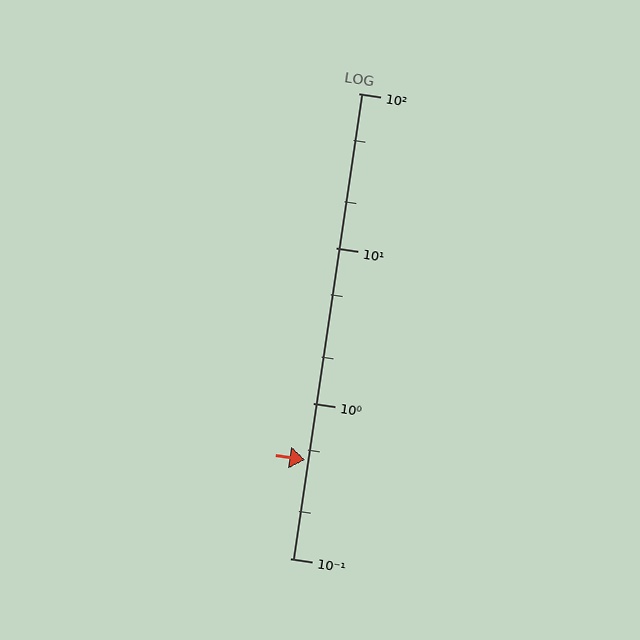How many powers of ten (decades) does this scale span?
The scale spans 3 decades, from 0.1 to 100.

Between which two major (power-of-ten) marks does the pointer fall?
The pointer is between 0.1 and 1.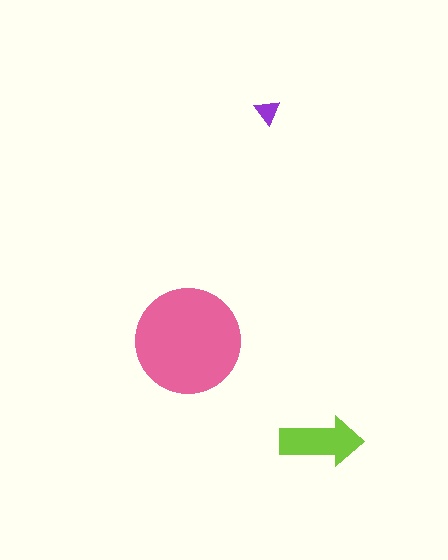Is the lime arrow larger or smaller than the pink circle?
Smaller.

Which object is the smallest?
The purple triangle.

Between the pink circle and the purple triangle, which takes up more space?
The pink circle.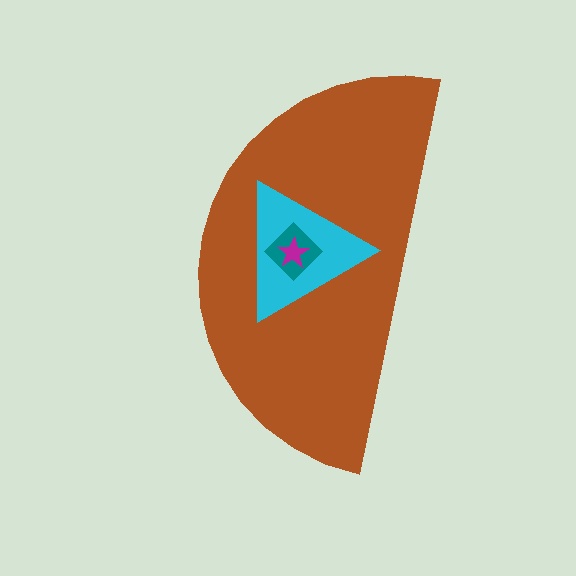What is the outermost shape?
The brown semicircle.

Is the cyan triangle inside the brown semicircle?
Yes.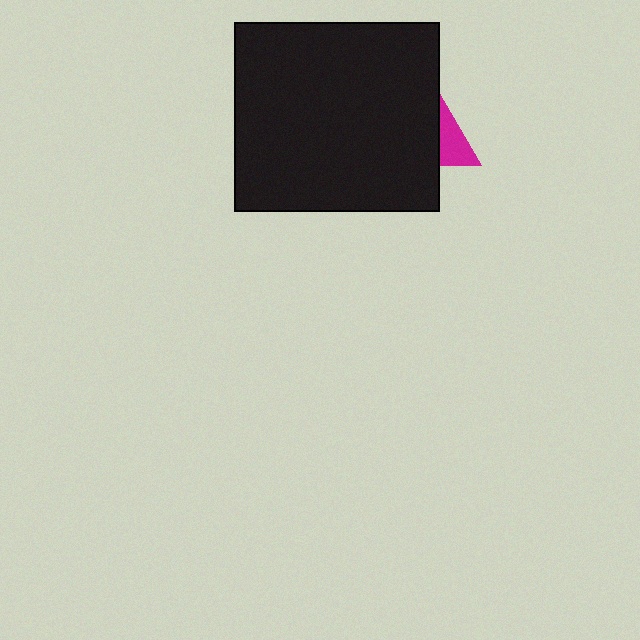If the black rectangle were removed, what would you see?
You would see the complete magenta triangle.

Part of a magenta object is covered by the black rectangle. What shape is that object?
It is a triangle.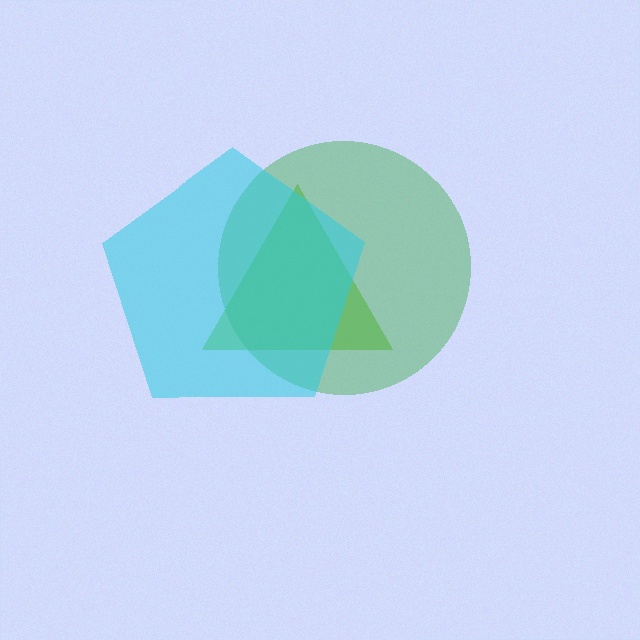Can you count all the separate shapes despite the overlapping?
Yes, there are 3 separate shapes.